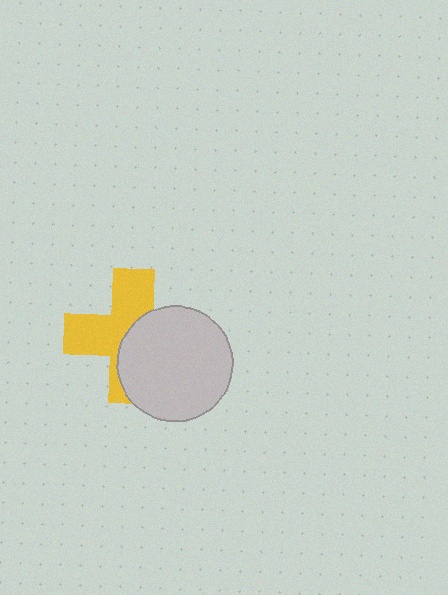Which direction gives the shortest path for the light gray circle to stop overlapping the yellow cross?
Moving right gives the shortest separation.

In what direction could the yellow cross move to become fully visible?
The yellow cross could move left. That would shift it out from behind the light gray circle entirely.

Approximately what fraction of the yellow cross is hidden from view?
Roughly 47% of the yellow cross is hidden behind the light gray circle.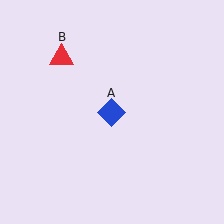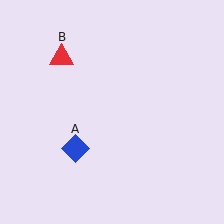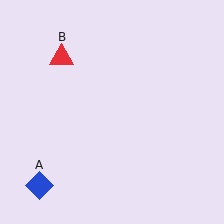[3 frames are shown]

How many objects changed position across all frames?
1 object changed position: blue diamond (object A).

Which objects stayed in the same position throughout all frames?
Red triangle (object B) remained stationary.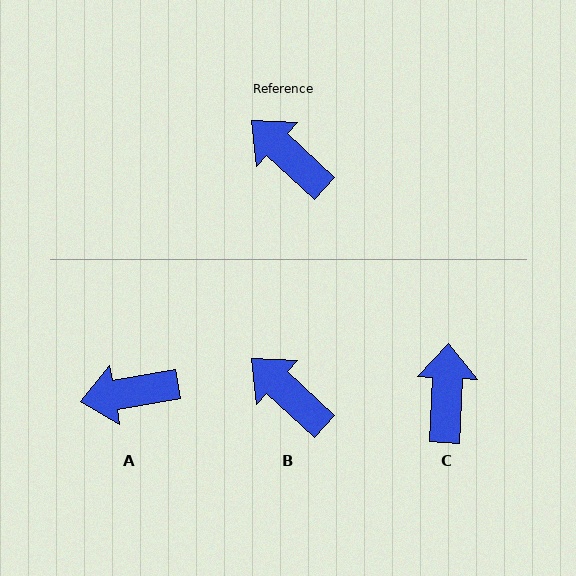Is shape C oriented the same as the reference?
No, it is off by about 50 degrees.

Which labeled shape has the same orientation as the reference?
B.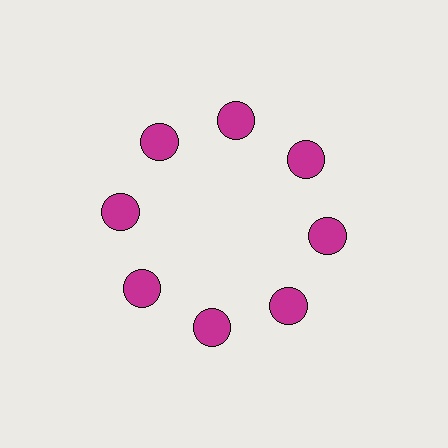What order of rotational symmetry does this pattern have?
This pattern has 8-fold rotational symmetry.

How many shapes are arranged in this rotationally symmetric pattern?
There are 8 shapes, arranged in 8 groups of 1.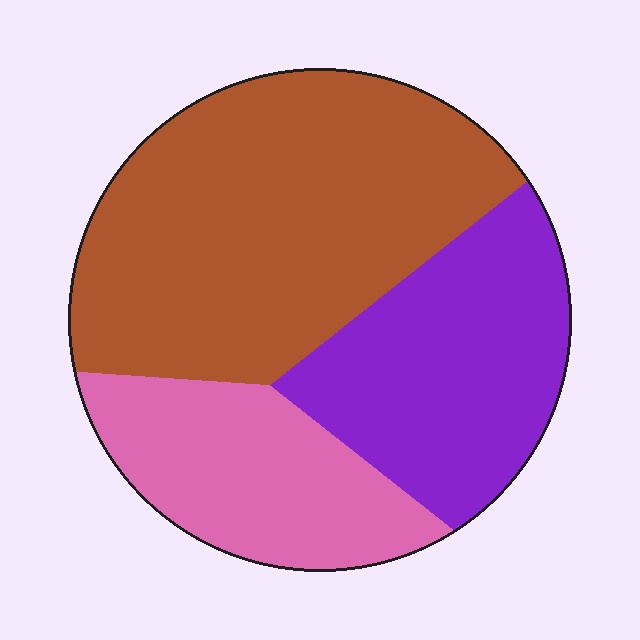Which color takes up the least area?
Pink, at roughly 25%.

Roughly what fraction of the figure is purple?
Purple covers 29% of the figure.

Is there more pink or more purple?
Purple.